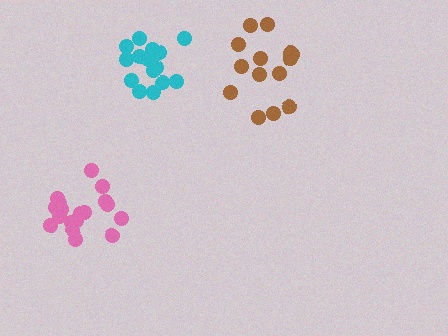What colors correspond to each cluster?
The clusters are colored: cyan, brown, pink.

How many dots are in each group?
Group 1: 16 dots, Group 2: 15 dots, Group 3: 18 dots (49 total).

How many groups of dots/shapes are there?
There are 3 groups.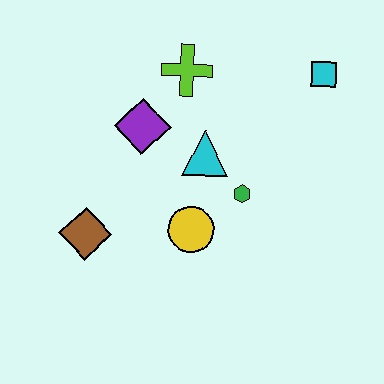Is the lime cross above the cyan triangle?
Yes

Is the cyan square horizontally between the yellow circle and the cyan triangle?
No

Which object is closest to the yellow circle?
The green hexagon is closest to the yellow circle.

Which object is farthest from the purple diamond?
The cyan square is farthest from the purple diamond.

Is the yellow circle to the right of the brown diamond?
Yes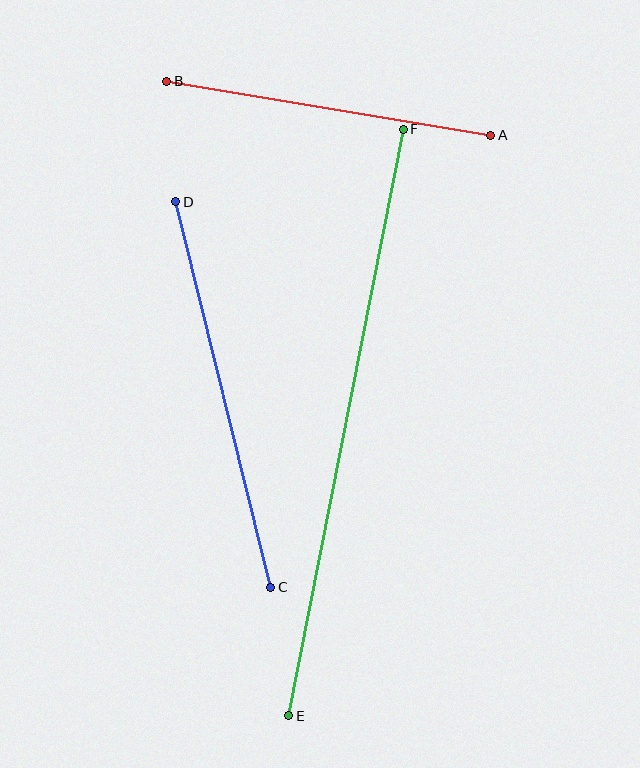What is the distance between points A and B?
The distance is approximately 328 pixels.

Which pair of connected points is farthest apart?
Points E and F are farthest apart.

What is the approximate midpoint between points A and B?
The midpoint is at approximately (329, 108) pixels.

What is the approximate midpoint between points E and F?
The midpoint is at approximately (346, 423) pixels.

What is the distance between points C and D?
The distance is approximately 397 pixels.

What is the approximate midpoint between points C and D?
The midpoint is at approximately (223, 394) pixels.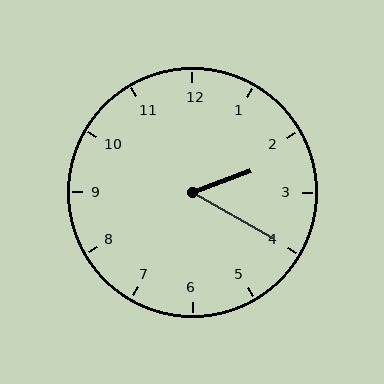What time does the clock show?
2:20.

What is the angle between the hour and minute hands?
Approximately 50 degrees.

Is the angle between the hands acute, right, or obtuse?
It is acute.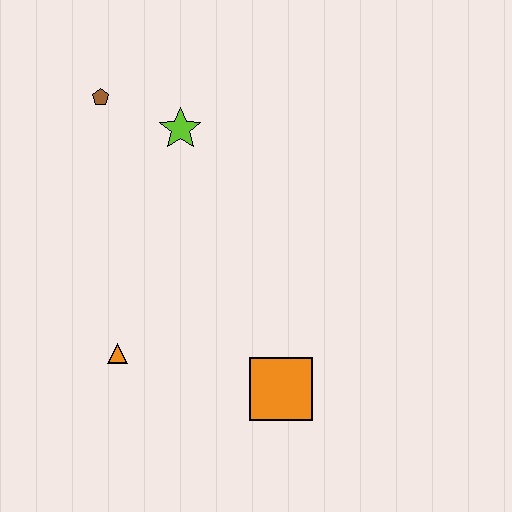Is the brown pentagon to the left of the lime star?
Yes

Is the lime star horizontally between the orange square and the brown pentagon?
Yes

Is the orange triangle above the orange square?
Yes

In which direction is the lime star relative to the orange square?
The lime star is above the orange square.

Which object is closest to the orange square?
The orange triangle is closest to the orange square.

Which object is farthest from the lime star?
The orange square is farthest from the lime star.